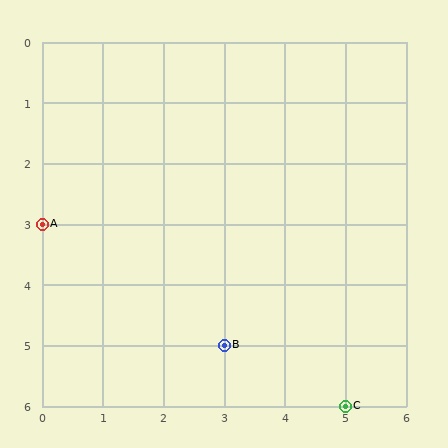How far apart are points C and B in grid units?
Points C and B are 2 columns and 1 row apart (about 2.2 grid units diagonally).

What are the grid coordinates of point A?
Point A is at grid coordinates (0, 3).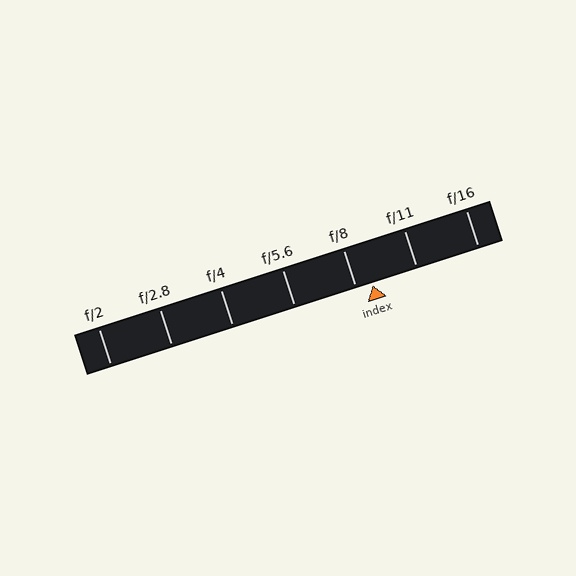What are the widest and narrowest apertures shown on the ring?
The widest aperture shown is f/2 and the narrowest is f/16.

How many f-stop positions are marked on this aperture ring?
There are 7 f-stop positions marked.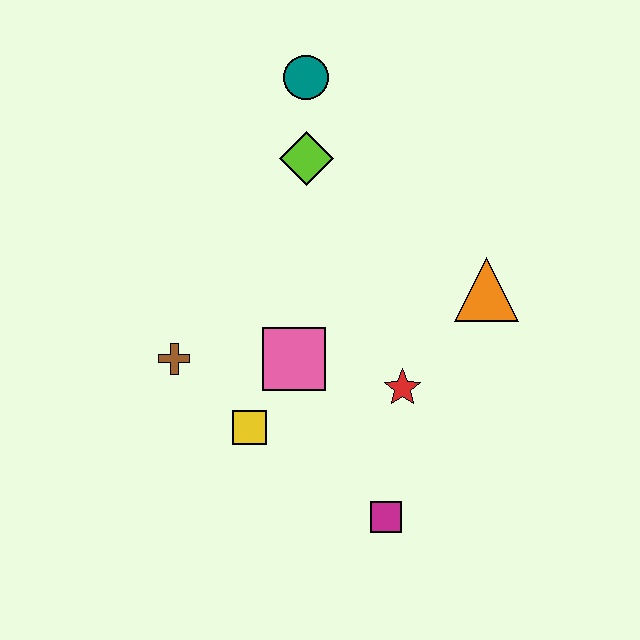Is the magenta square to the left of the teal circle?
No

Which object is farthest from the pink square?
The teal circle is farthest from the pink square.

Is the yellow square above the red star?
No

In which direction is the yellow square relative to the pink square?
The yellow square is below the pink square.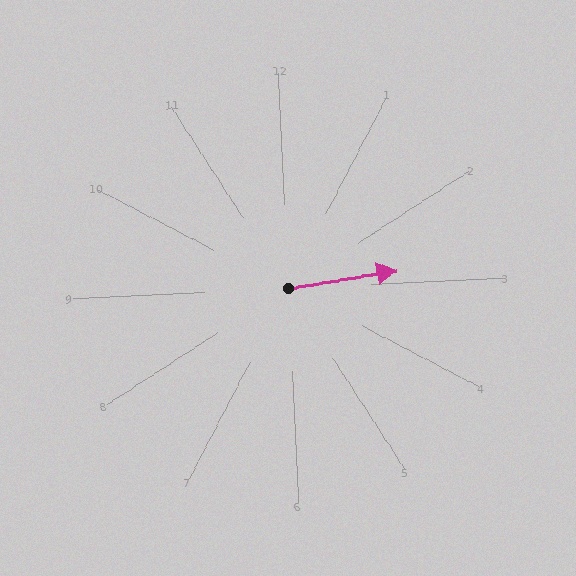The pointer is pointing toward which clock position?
Roughly 3 o'clock.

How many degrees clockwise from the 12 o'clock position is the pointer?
Approximately 83 degrees.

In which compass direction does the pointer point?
East.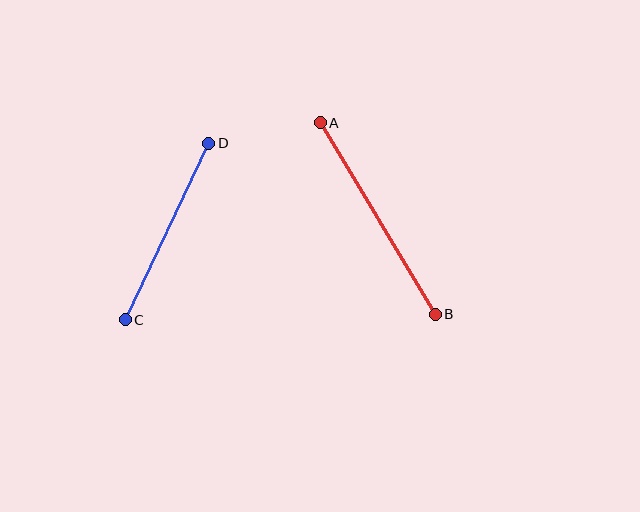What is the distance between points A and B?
The distance is approximately 223 pixels.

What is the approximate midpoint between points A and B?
The midpoint is at approximately (378, 218) pixels.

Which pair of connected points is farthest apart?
Points A and B are farthest apart.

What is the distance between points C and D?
The distance is approximately 195 pixels.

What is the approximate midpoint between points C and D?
The midpoint is at approximately (167, 231) pixels.